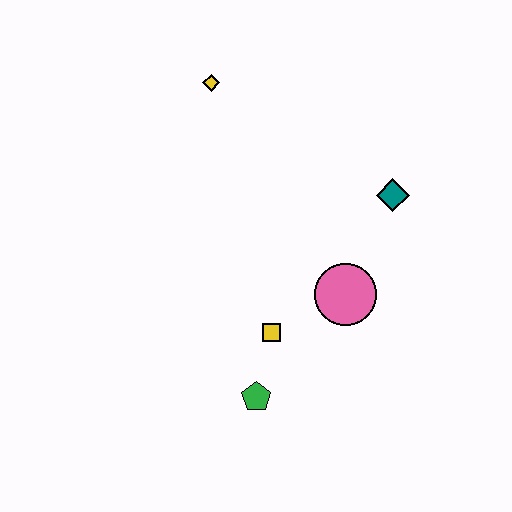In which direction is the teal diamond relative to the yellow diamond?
The teal diamond is to the right of the yellow diamond.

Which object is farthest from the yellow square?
The yellow diamond is farthest from the yellow square.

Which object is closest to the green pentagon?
The yellow square is closest to the green pentagon.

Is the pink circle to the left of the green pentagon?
No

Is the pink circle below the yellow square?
No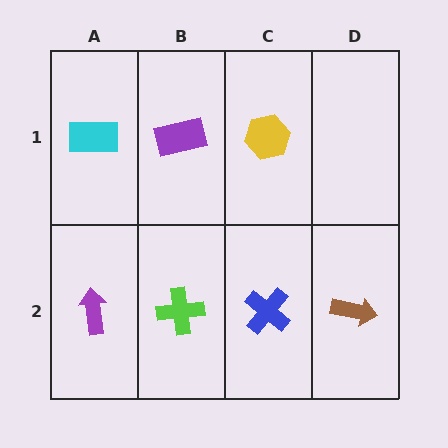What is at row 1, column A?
A cyan rectangle.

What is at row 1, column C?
A yellow hexagon.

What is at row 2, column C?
A blue cross.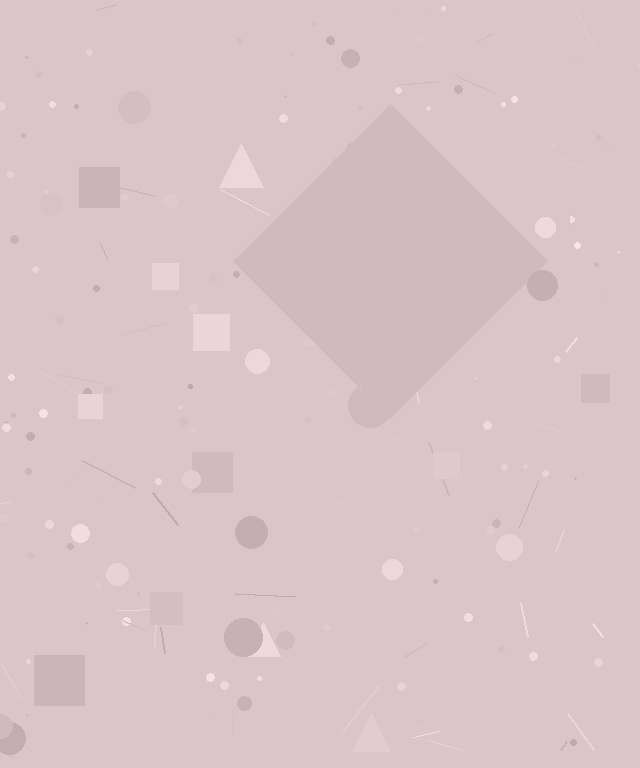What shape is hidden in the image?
A diamond is hidden in the image.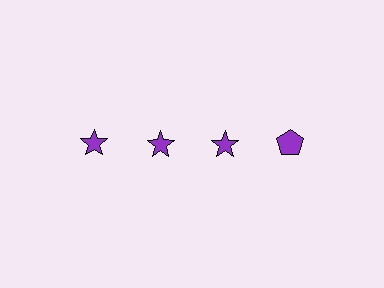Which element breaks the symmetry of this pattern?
The purple pentagon in the top row, second from right column breaks the symmetry. All other shapes are purple stars.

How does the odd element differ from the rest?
It has a different shape: pentagon instead of star.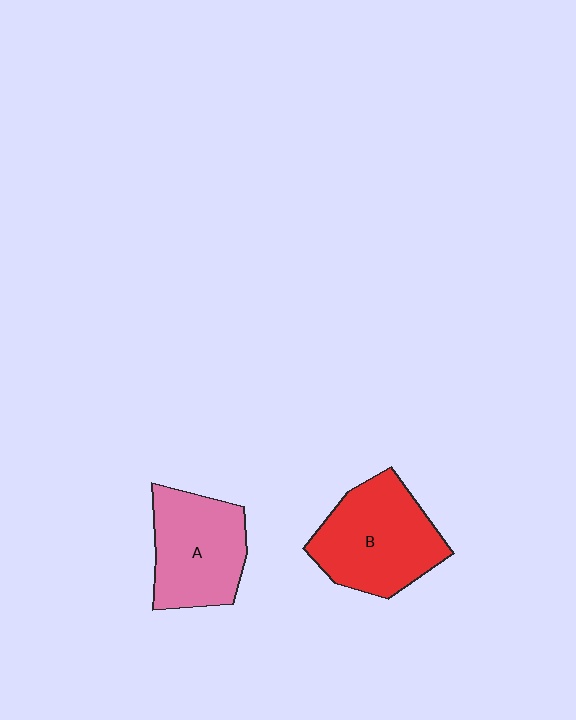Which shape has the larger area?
Shape B (red).